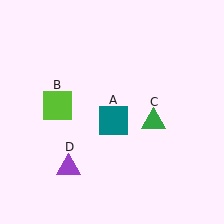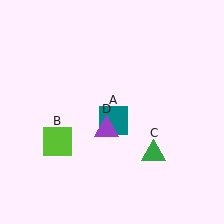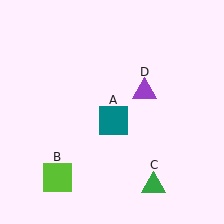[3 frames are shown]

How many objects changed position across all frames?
3 objects changed position: lime square (object B), green triangle (object C), purple triangle (object D).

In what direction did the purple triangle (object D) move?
The purple triangle (object D) moved up and to the right.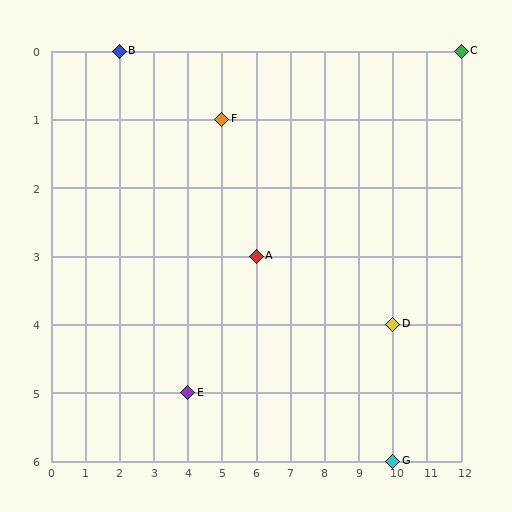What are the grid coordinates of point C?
Point C is at grid coordinates (12, 0).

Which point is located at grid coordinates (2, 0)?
Point B is at (2, 0).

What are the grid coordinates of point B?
Point B is at grid coordinates (2, 0).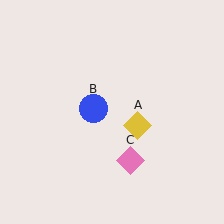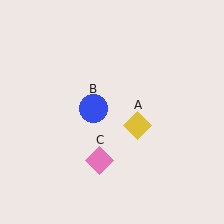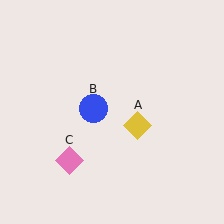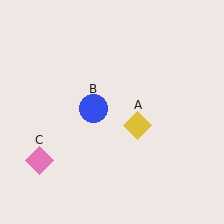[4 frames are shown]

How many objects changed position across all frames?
1 object changed position: pink diamond (object C).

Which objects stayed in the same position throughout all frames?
Yellow diamond (object A) and blue circle (object B) remained stationary.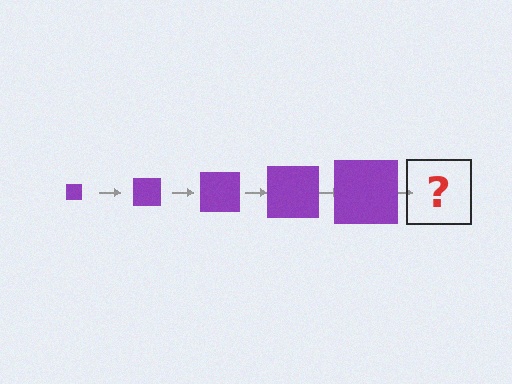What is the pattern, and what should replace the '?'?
The pattern is that the square gets progressively larger each step. The '?' should be a purple square, larger than the previous one.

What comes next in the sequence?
The next element should be a purple square, larger than the previous one.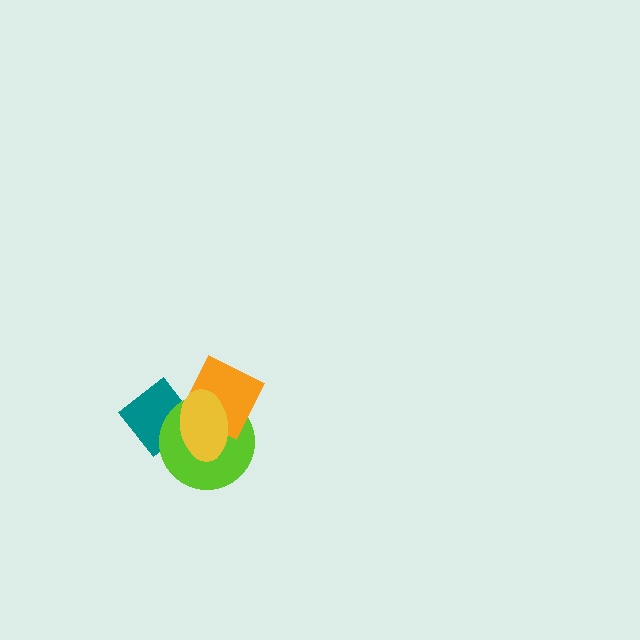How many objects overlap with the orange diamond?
2 objects overlap with the orange diamond.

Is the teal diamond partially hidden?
Yes, it is partially covered by another shape.